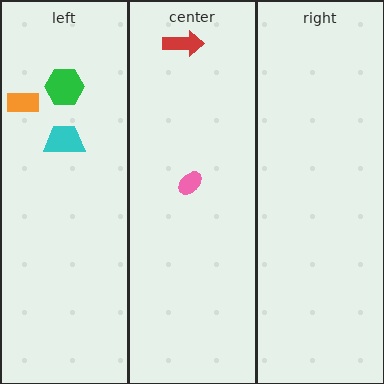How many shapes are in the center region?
2.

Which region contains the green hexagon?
The left region.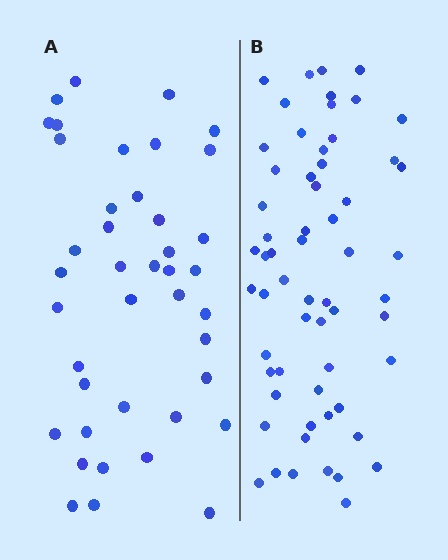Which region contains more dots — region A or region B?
Region B (the right region) has more dots.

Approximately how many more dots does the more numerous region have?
Region B has approximately 20 more dots than region A.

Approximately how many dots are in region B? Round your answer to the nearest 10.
About 60 dots.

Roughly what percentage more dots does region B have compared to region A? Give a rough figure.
About 45% more.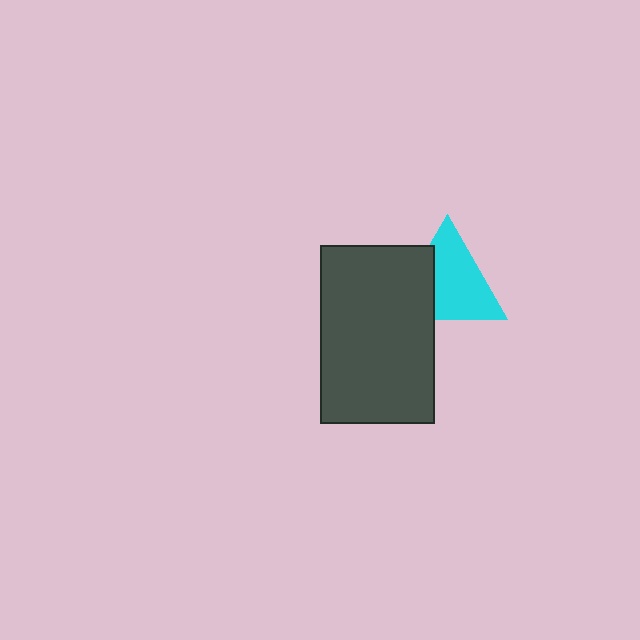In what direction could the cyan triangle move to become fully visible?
The cyan triangle could move right. That would shift it out from behind the dark gray rectangle entirely.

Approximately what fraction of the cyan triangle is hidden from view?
Roughly 32% of the cyan triangle is hidden behind the dark gray rectangle.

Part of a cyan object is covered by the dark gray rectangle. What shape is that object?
It is a triangle.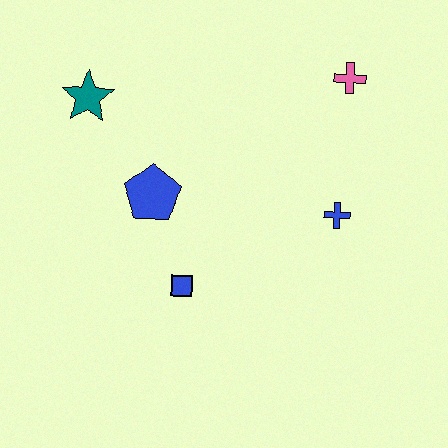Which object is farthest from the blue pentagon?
The pink cross is farthest from the blue pentagon.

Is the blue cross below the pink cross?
Yes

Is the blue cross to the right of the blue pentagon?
Yes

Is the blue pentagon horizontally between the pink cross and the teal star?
Yes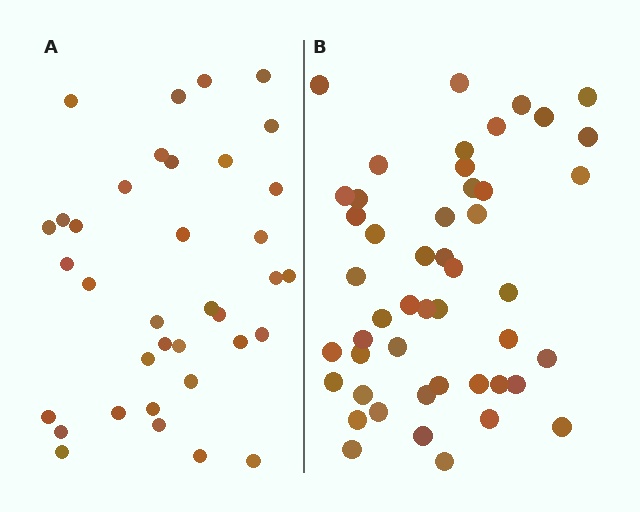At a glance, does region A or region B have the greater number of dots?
Region B (the right region) has more dots.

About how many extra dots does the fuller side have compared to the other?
Region B has roughly 12 or so more dots than region A.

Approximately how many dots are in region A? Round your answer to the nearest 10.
About 40 dots. (The exact count is 36, which rounds to 40.)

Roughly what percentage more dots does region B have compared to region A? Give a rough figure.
About 35% more.